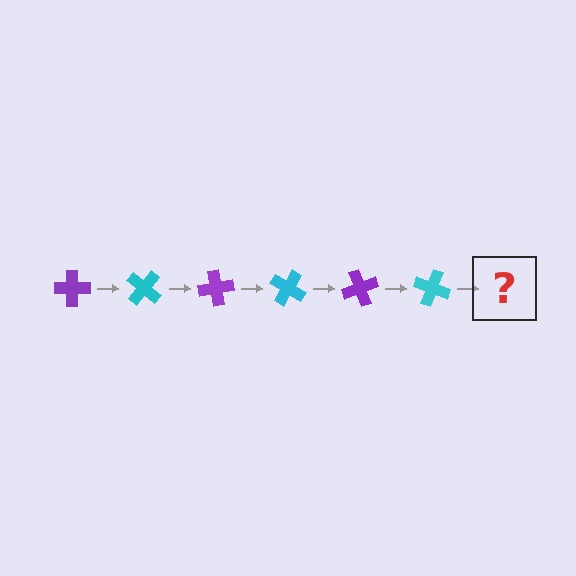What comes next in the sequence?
The next element should be a purple cross, rotated 240 degrees from the start.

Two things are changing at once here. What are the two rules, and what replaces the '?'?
The two rules are that it rotates 40 degrees each step and the color cycles through purple and cyan. The '?' should be a purple cross, rotated 240 degrees from the start.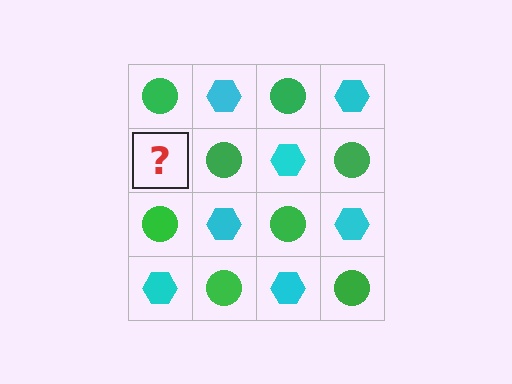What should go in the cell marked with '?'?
The missing cell should contain a cyan hexagon.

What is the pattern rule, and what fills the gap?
The rule is that it alternates green circle and cyan hexagon in a checkerboard pattern. The gap should be filled with a cyan hexagon.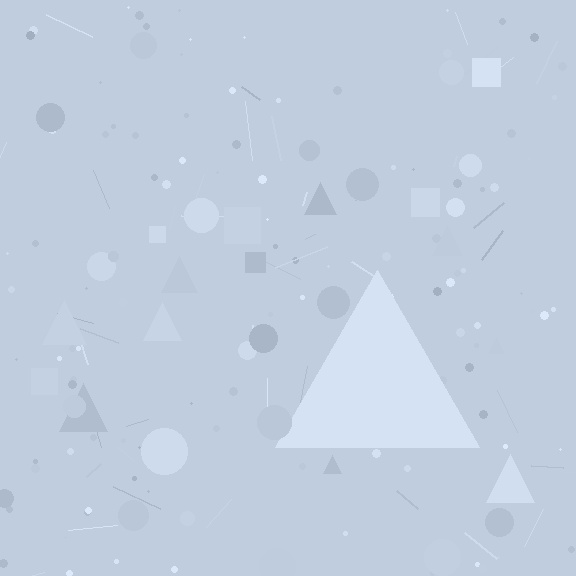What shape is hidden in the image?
A triangle is hidden in the image.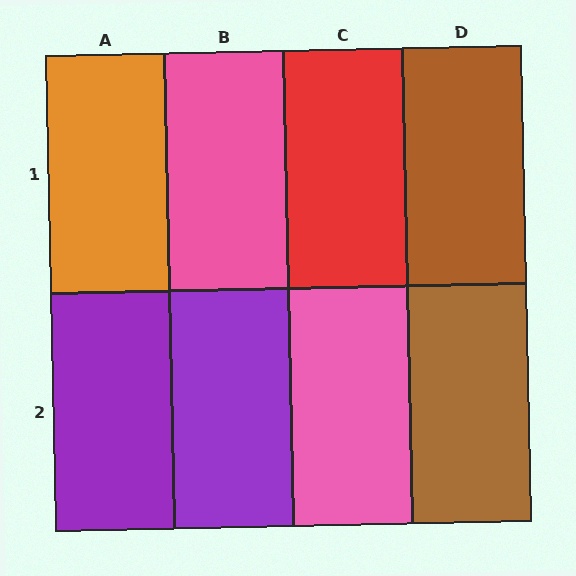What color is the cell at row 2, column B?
Purple.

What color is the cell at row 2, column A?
Purple.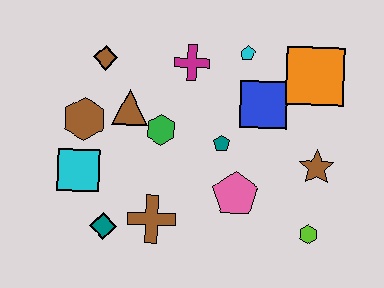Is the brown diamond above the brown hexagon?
Yes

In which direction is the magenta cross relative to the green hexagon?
The magenta cross is above the green hexagon.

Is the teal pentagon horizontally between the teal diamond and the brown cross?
No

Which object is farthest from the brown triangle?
The lime hexagon is farthest from the brown triangle.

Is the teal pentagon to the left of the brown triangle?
No